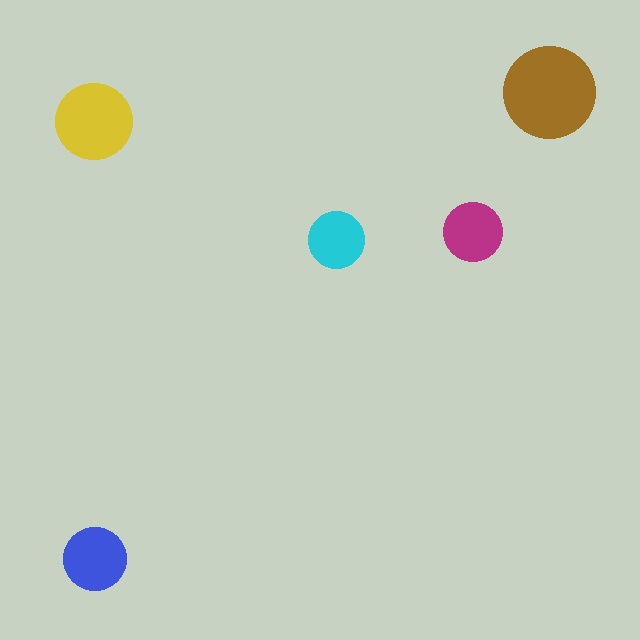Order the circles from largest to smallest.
the brown one, the yellow one, the blue one, the magenta one, the cyan one.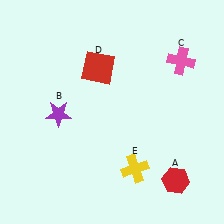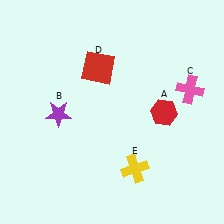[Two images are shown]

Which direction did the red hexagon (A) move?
The red hexagon (A) moved up.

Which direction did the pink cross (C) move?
The pink cross (C) moved down.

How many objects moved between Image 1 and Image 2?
2 objects moved between the two images.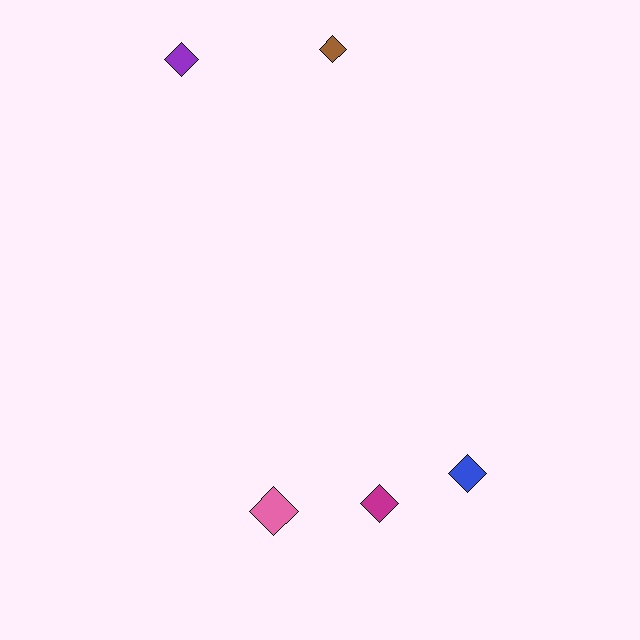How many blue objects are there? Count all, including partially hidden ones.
There is 1 blue object.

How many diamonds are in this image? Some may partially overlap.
There are 5 diamonds.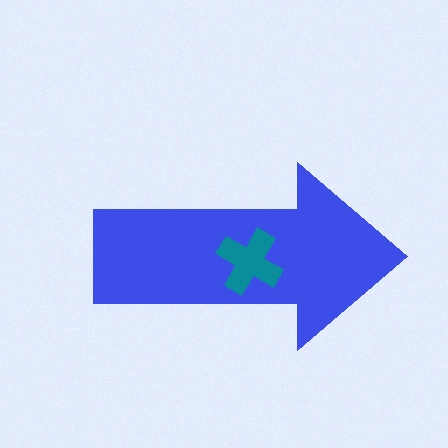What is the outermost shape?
The blue arrow.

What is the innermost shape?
The teal cross.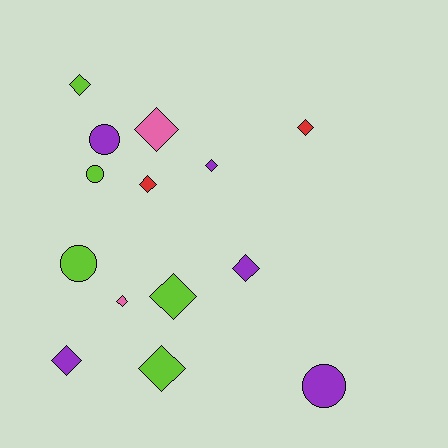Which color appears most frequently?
Purple, with 5 objects.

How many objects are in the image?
There are 14 objects.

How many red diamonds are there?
There are 2 red diamonds.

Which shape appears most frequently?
Diamond, with 10 objects.